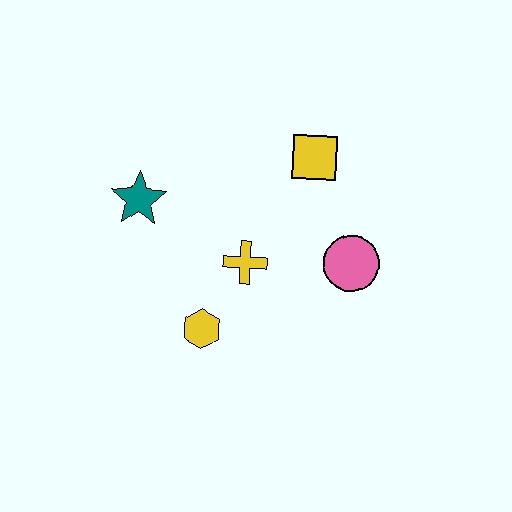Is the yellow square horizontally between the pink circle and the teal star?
Yes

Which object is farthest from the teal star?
The pink circle is farthest from the teal star.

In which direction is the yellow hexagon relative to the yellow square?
The yellow hexagon is below the yellow square.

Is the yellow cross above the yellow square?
No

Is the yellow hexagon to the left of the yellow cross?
Yes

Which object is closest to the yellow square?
The pink circle is closest to the yellow square.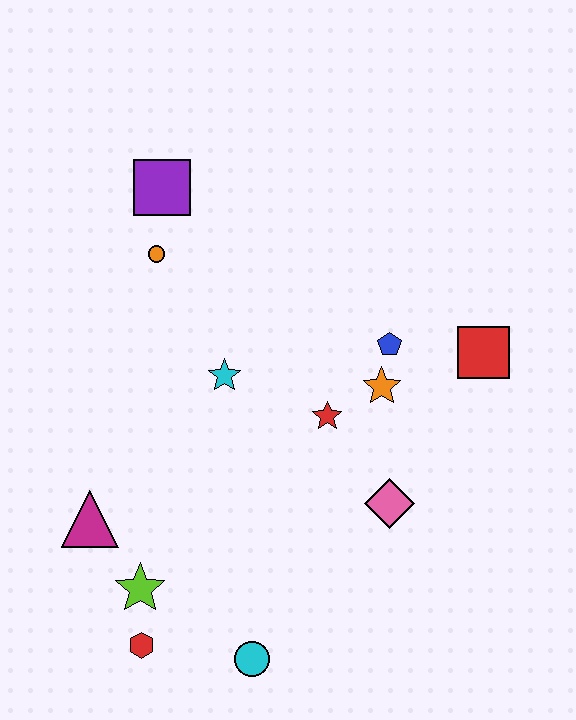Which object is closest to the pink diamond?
The red star is closest to the pink diamond.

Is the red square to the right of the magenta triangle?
Yes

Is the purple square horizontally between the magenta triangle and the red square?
Yes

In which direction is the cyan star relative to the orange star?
The cyan star is to the left of the orange star.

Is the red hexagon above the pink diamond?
No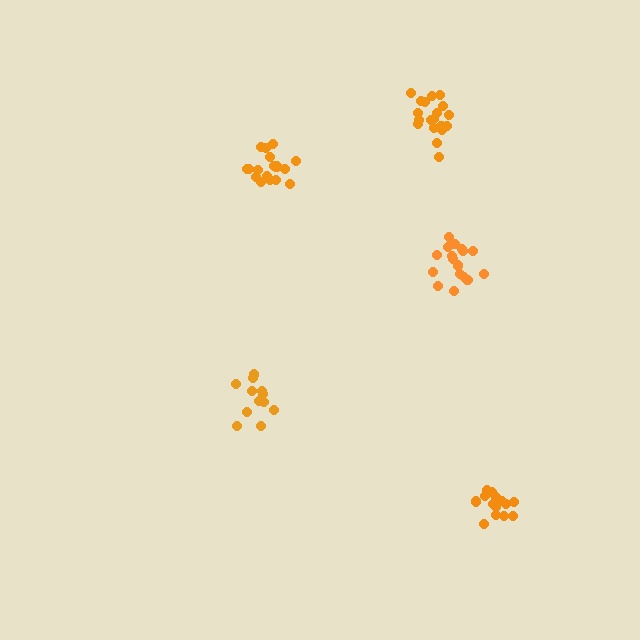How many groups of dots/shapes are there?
There are 5 groups.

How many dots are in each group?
Group 1: 19 dots, Group 2: 18 dots, Group 3: 18 dots, Group 4: 14 dots, Group 5: 13 dots (82 total).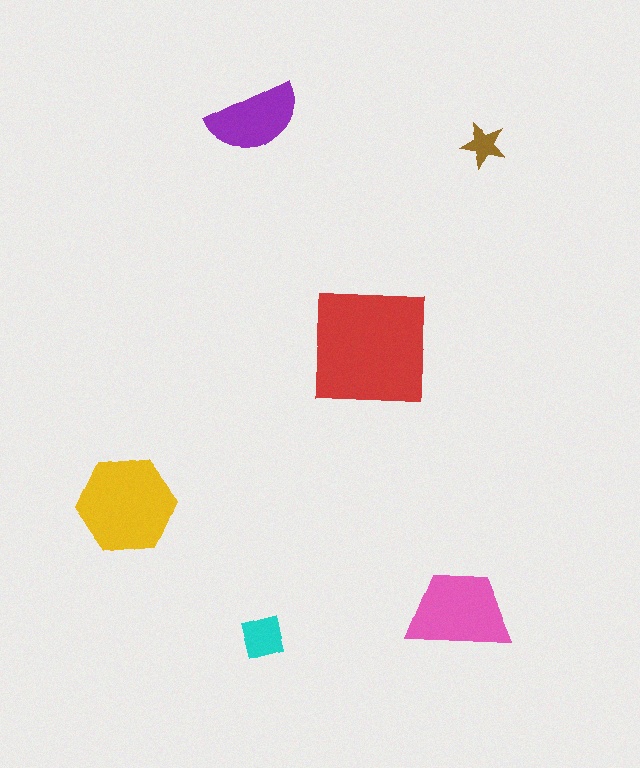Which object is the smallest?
The brown star.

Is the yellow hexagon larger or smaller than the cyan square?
Larger.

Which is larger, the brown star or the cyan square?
The cyan square.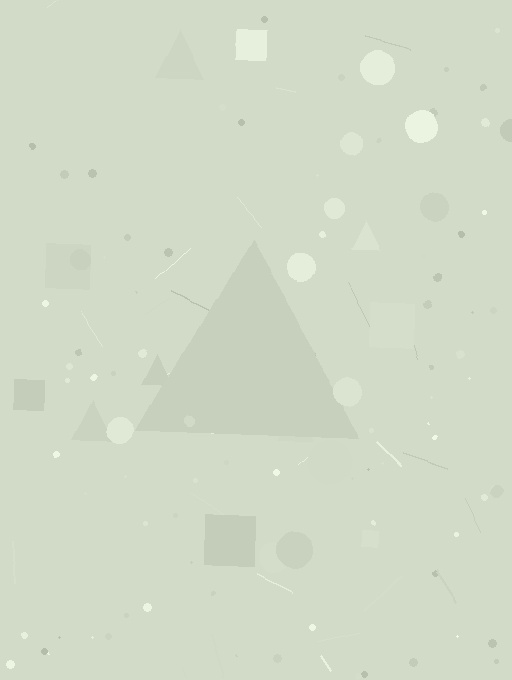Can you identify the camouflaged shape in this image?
The camouflaged shape is a triangle.